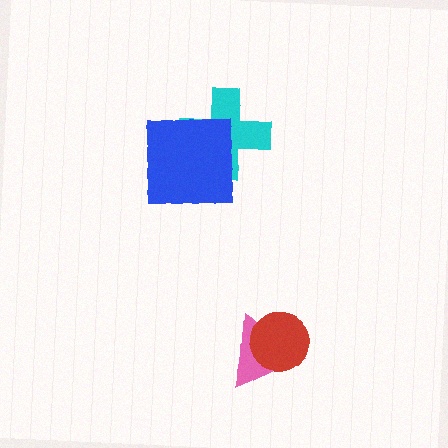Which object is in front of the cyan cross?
The blue square is in front of the cyan cross.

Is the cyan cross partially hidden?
Yes, it is partially covered by another shape.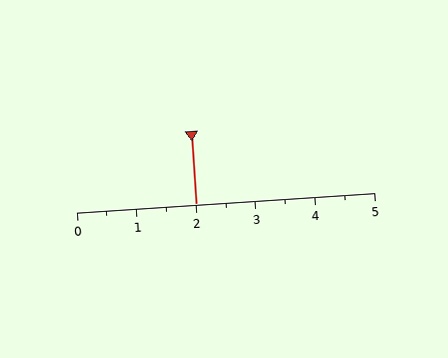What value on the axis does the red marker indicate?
The marker indicates approximately 2.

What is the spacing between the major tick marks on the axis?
The major ticks are spaced 1 apart.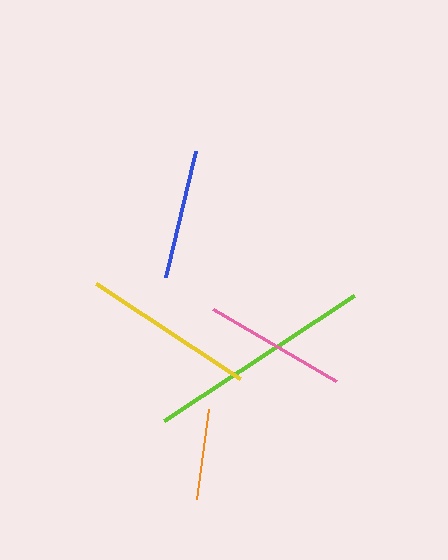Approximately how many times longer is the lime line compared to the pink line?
The lime line is approximately 1.6 times the length of the pink line.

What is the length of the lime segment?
The lime segment is approximately 227 pixels long.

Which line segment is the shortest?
The orange line is the shortest at approximately 90 pixels.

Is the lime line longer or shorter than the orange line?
The lime line is longer than the orange line.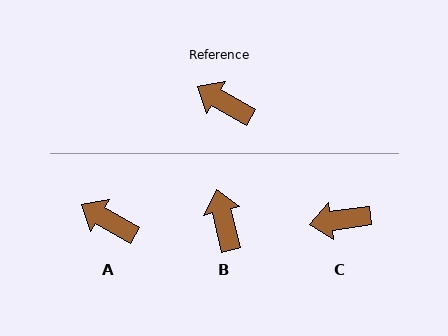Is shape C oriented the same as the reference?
No, it is off by about 38 degrees.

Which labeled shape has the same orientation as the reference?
A.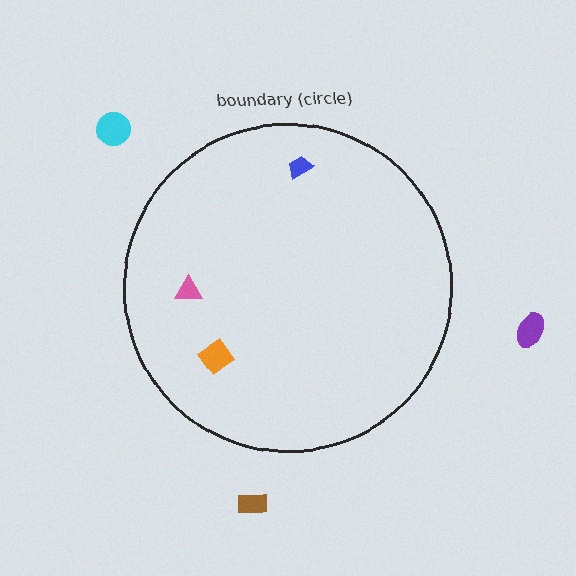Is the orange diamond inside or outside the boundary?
Inside.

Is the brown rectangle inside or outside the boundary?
Outside.